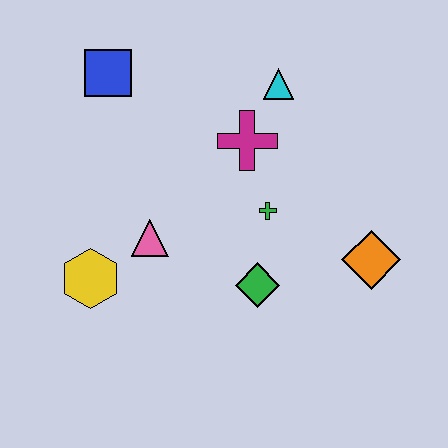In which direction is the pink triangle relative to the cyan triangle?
The pink triangle is below the cyan triangle.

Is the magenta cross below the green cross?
No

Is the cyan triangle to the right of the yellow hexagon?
Yes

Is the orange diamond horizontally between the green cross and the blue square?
No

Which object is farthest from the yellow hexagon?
The orange diamond is farthest from the yellow hexagon.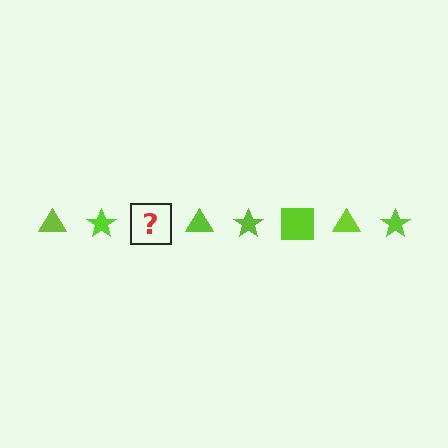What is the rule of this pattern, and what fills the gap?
The rule is that the pattern cycles through triangle, star, square shapes in lime. The gap should be filled with a lime square.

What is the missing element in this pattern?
The missing element is a lime square.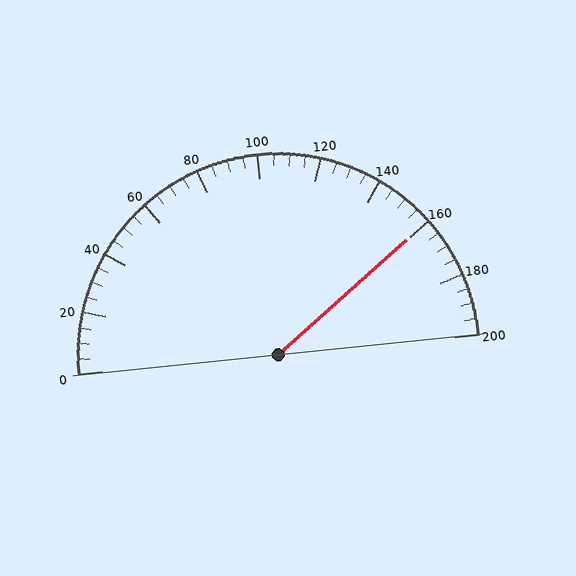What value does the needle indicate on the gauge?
The needle indicates approximately 160.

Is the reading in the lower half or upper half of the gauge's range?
The reading is in the upper half of the range (0 to 200).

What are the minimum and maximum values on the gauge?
The gauge ranges from 0 to 200.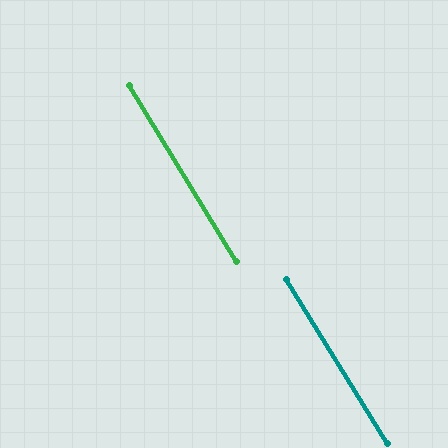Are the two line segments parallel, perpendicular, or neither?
Parallel — their directions differ by only 0.2°.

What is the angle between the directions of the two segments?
Approximately 0 degrees.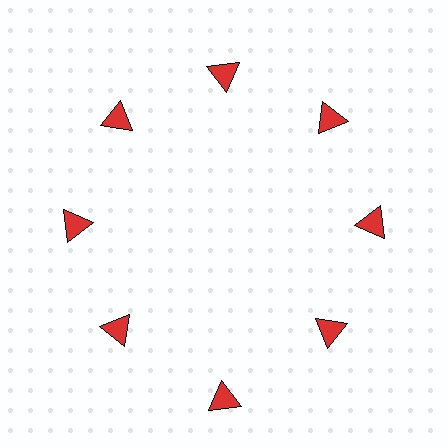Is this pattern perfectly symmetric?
No. The 8 red triangles are arranged in a ring, but one element near the 6 o'clock position is pushed outward from the center, breaking the 8-fold rotational symmetry.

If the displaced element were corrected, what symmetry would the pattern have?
It would have 8-fold rotational symmetry — the pattern would map onto itself every 45 degrees.